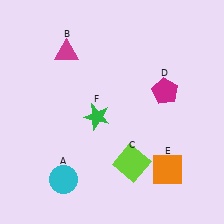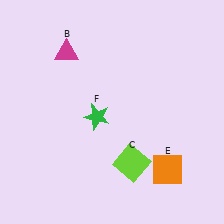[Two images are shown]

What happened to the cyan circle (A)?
The cyan circle (A) was removed in Image 2. It was in the bottom-left area of Image 1.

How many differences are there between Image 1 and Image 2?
There are 2 differences between the two images.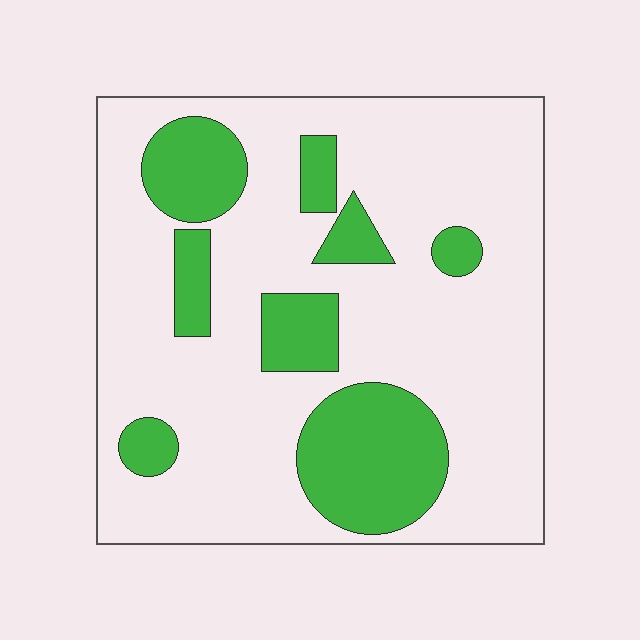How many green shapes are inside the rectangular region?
8.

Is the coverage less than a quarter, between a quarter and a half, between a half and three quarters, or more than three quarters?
Less than a quarter.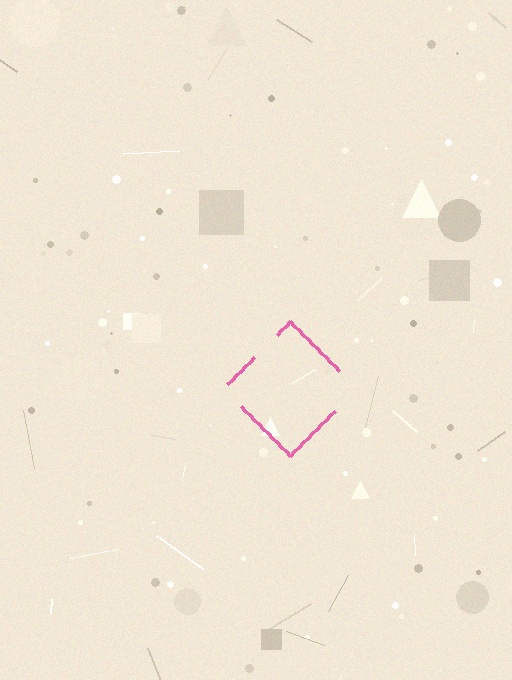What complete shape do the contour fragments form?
The contour fragments form a diamond.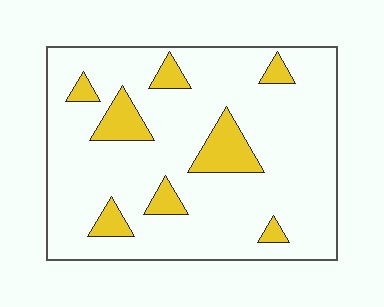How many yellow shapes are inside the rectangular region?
8.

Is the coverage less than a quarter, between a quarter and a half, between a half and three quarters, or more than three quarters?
Less than a quarter.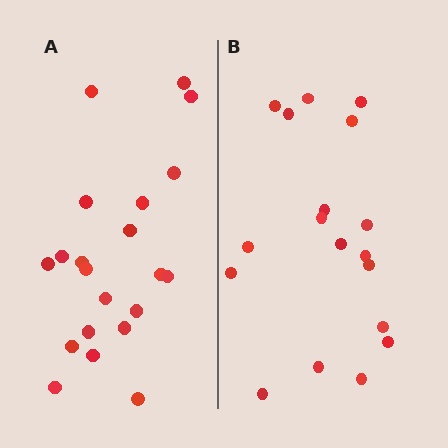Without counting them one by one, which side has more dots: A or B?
Region A (the left region) has more dots.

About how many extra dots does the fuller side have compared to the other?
Region A has just a few more — roughly 2 or 3 more dots than region B.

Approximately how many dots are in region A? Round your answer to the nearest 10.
About 20 dots. (The exact count is 21, which rounds to 20.)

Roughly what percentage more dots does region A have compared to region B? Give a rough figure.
About 15% more.